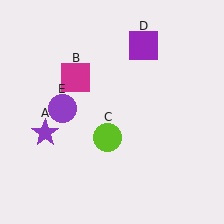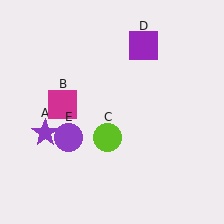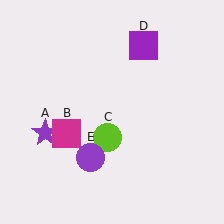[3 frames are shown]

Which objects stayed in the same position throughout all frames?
Purple star (object A) and lime circle (object C) and purple square (object D) remained stationary.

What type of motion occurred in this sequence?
The magenta square (object B), purple circle (object E) rotated counterclockwise around the center of the scene.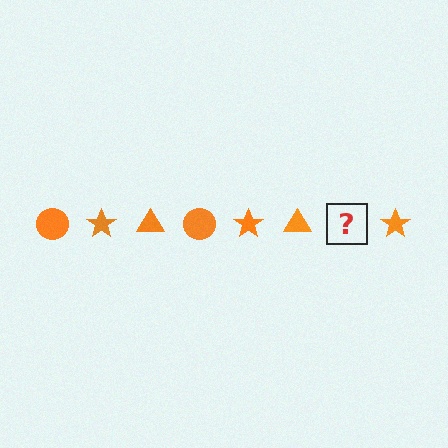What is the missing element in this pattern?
The missing element is an orange circle.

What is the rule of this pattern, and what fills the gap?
The rule is that the pattern cycles through circle, star, triangle shapes in orange. The gap should be filled with an orange circle.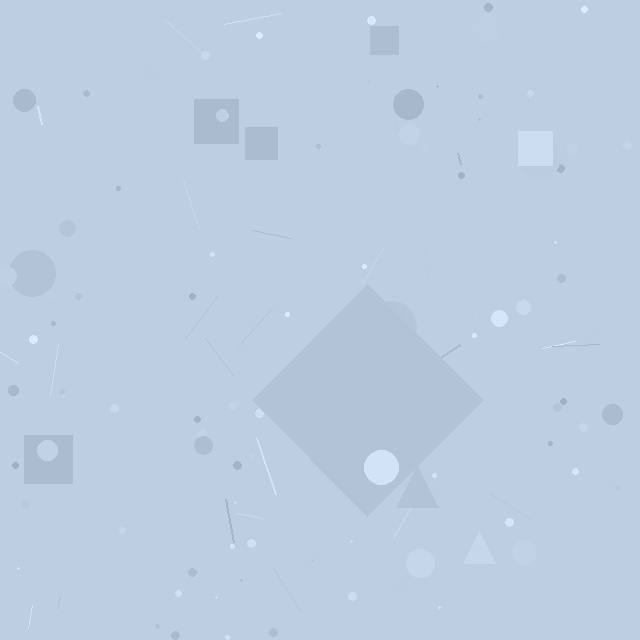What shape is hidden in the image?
A diamond is hidden in the image.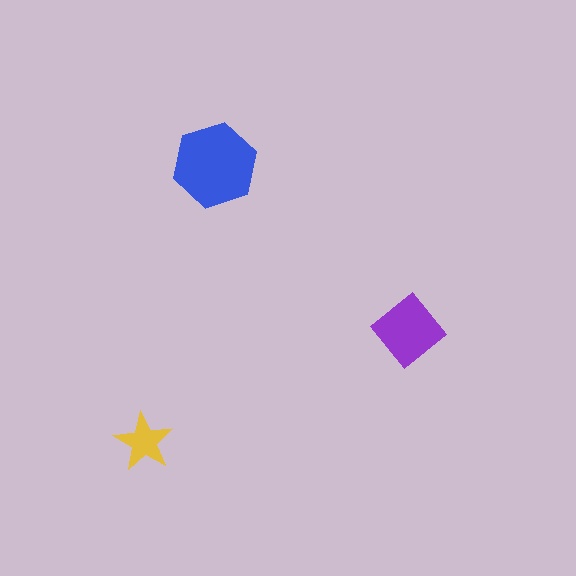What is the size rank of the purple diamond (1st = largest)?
2nd.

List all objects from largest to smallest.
The blue hexagon, the purple diamond, the yellow star.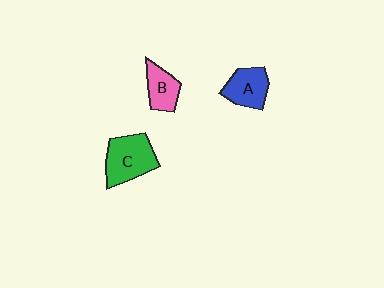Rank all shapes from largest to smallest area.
From largest to smallest: C (green), A (blue), B (pink).